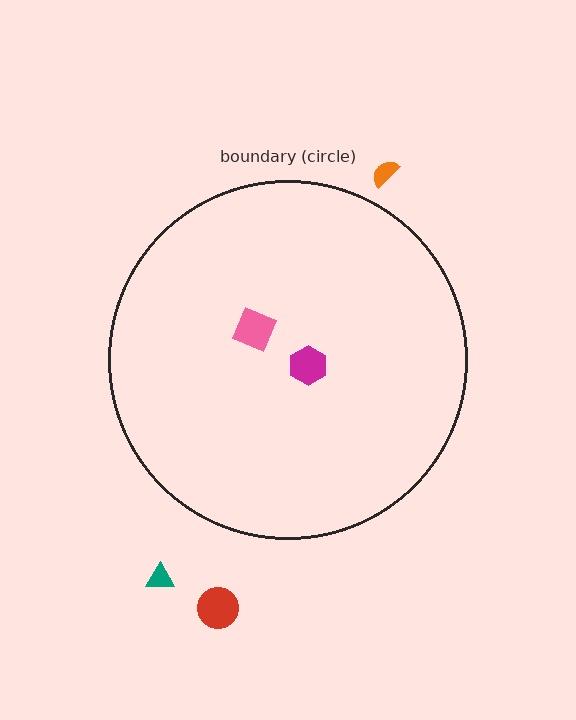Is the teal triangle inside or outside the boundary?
Outside.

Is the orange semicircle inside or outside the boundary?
Outside.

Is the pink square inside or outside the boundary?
Inside.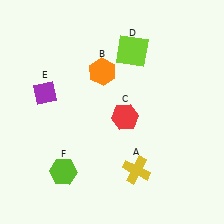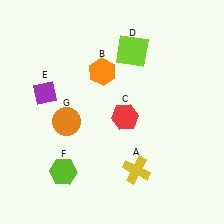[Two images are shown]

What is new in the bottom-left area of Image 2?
An orange circle (G) was added in the bottom-left area of Image 2.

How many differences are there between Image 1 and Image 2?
There is 1 difference between the two images.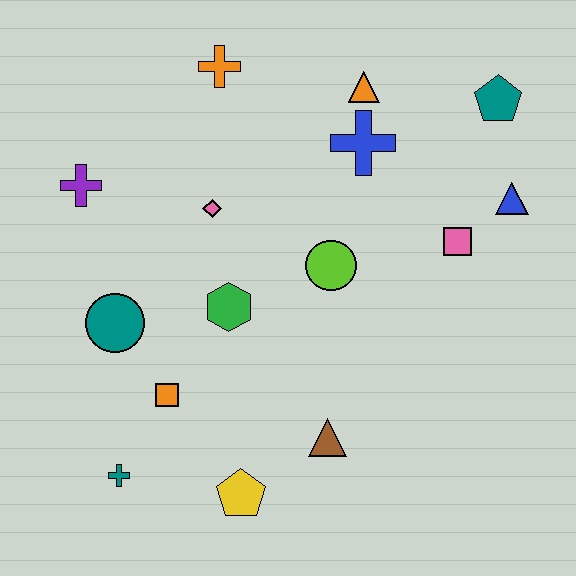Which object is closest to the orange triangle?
The blue cross is closest to the orange triangle.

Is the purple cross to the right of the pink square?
No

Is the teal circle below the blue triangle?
Yes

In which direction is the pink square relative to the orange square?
The pink square is to the right of the orange square.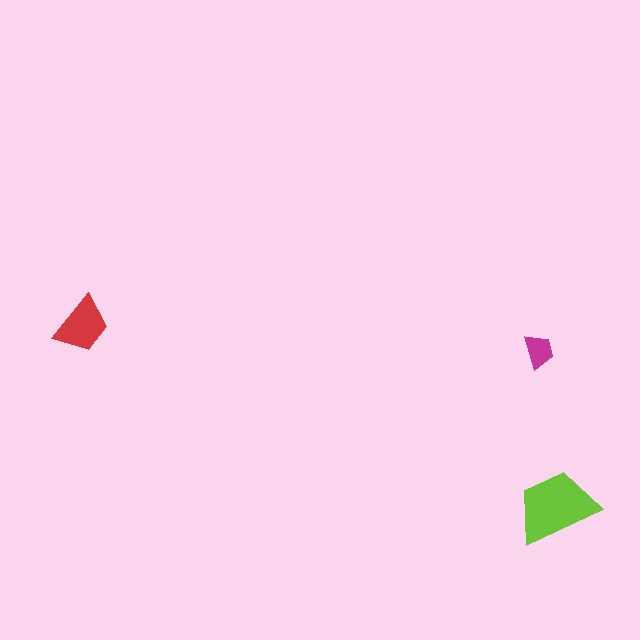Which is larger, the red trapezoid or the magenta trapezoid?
The red one.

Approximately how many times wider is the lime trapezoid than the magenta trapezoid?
About 2.5 times wider.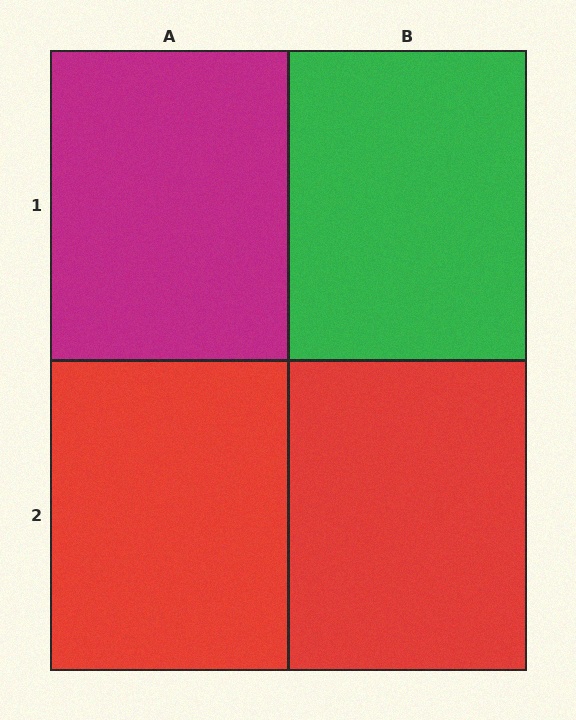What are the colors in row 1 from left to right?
Magenta, green.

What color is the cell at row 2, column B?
Red.